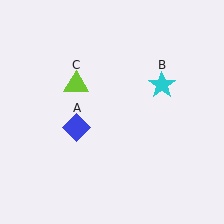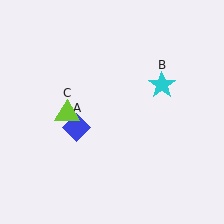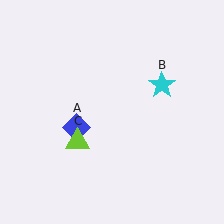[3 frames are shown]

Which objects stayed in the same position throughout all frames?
Blue diamond (object A) and cyan star (object B) remained stationary.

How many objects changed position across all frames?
1 object changed position: lime triangle (object C).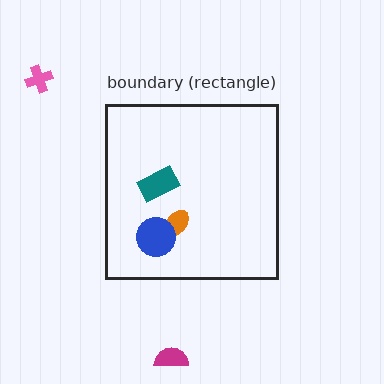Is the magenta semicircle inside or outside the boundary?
Outside.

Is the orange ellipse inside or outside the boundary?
Inside.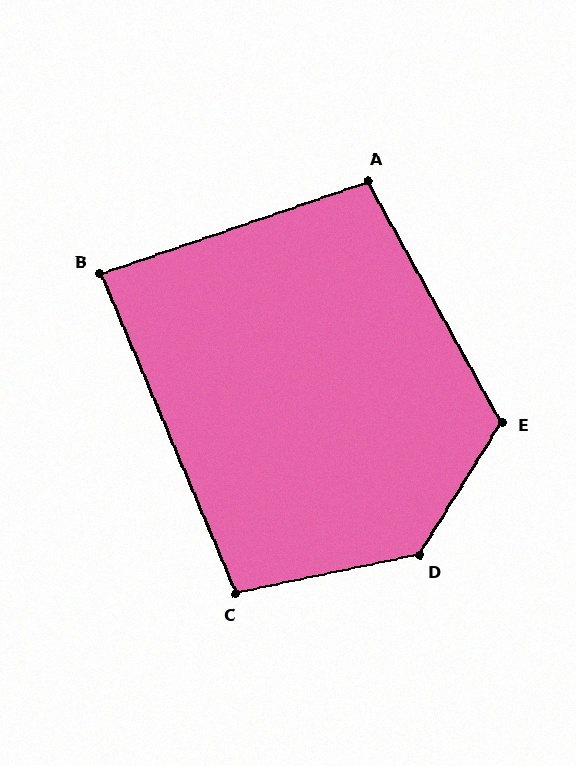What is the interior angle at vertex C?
Approximately 101 degrees (obtuse).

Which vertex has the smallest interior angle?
B, at approximately 86 degrees.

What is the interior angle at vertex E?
Approximately 120 degrees (obtuse).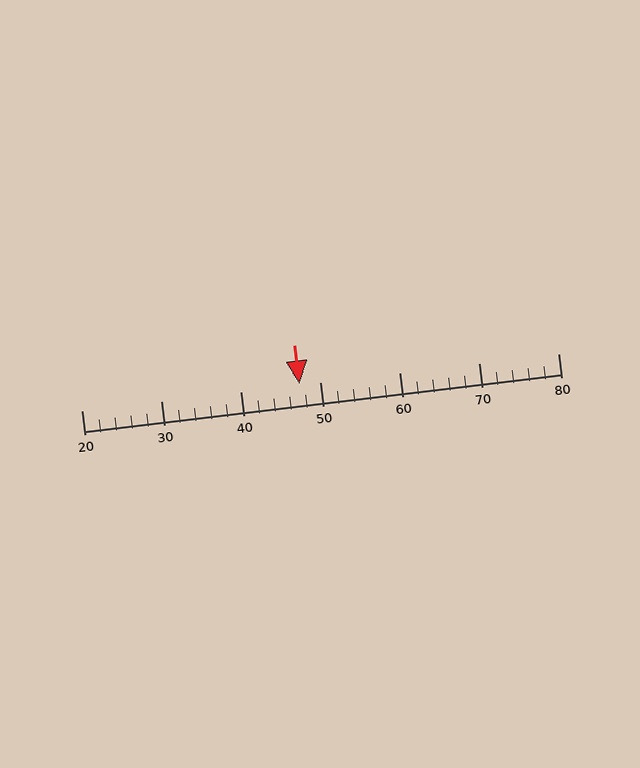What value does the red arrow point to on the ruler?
The red arrow points to approximately 47.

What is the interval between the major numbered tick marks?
The major tick marks are spaced 10 units apart.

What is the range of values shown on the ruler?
The ruler shows values from 20 to 80.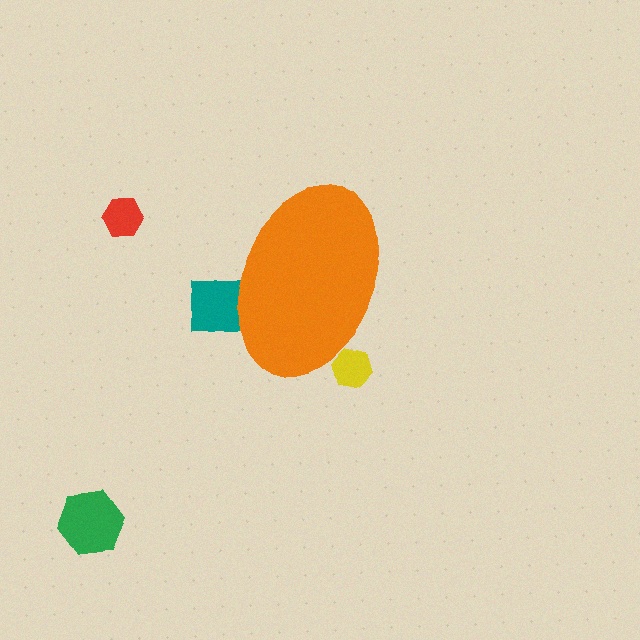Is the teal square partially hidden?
Yes, the teal square is partially hidden behind the orange ellipse.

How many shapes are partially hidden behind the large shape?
2 shapes are partially hidden.